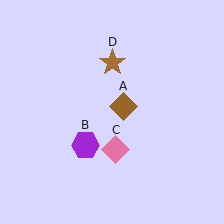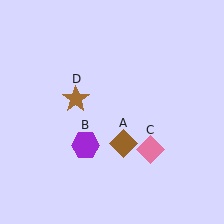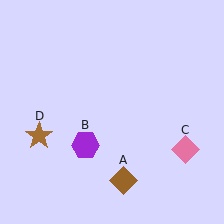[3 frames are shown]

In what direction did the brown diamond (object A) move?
The brown diamond (object A) moved down.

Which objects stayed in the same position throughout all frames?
Purple hexagon (object B) remained stationary.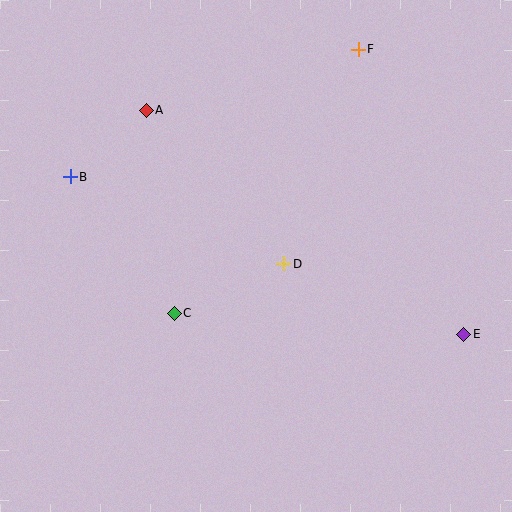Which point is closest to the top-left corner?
Point A is closest to the top-left corner.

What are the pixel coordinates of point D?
Point D is at (284, 264).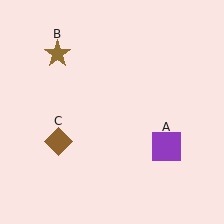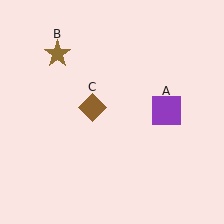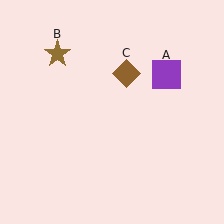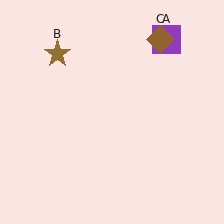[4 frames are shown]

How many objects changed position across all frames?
2 objects changed position: purple square (object A), brown diamond (object C).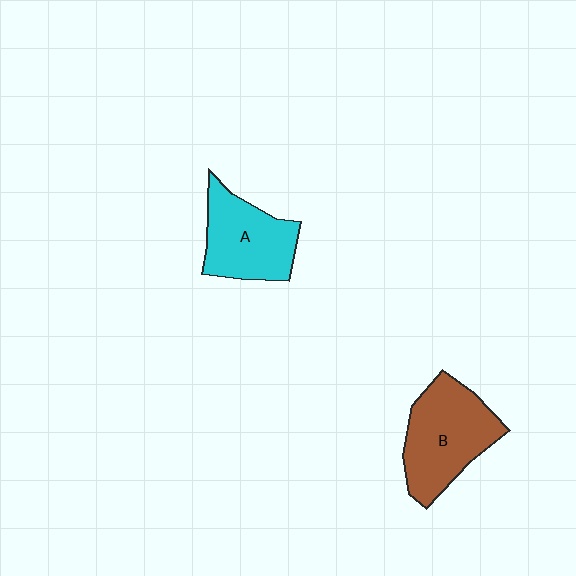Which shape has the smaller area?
Shape A (cyan).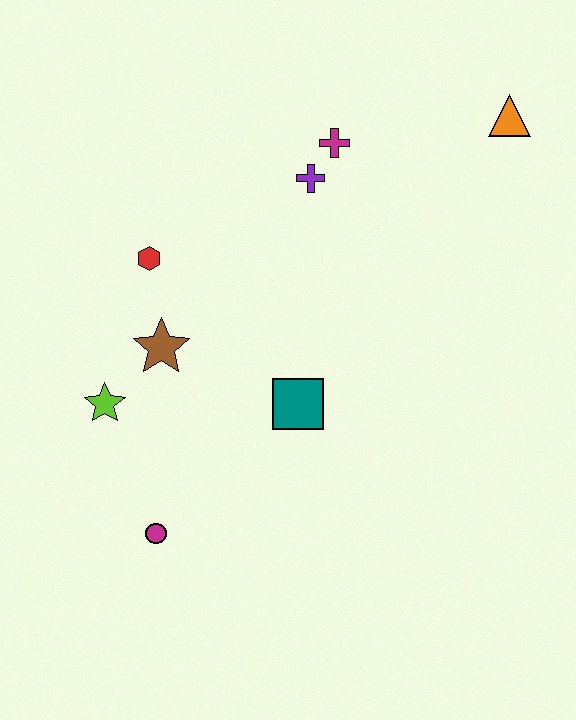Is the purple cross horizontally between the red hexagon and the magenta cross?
Yes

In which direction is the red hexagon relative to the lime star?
The red hexagon is above the lime star.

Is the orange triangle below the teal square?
No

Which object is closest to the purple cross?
The magenta cross is closest to the purple cross.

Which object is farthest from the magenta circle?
The orange triangle is farthest from the magenta circle.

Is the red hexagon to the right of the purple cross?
No